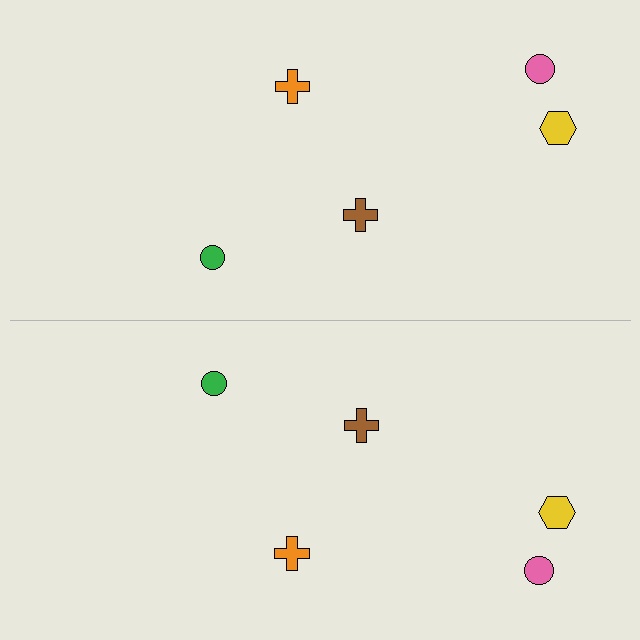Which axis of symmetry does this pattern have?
The pattern has a horizontal axis of symmetry running through the center of the image.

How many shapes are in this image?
There are 10 shapes in this image.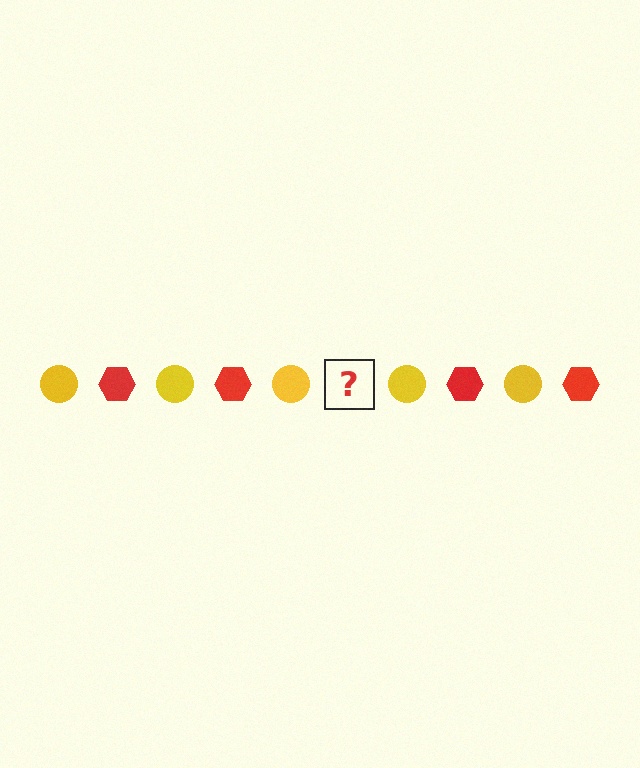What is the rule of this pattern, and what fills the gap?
The rule is that the pattern alternates between yellow circle and red hexagon. The gap should be filled with a red hexagon.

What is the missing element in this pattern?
The missing element is a red hexagon.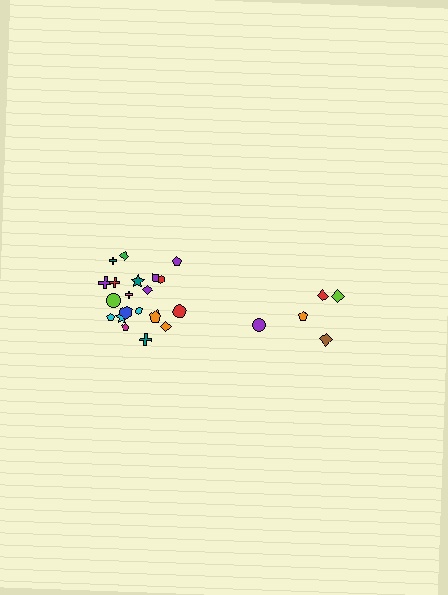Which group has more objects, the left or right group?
The left group.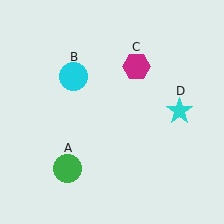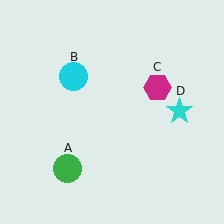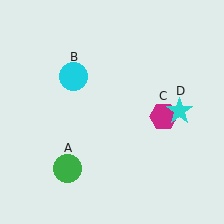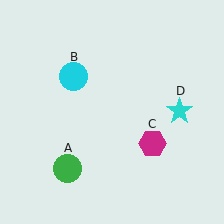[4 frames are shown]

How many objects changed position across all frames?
1 object changed position: magenta hexagon (object C).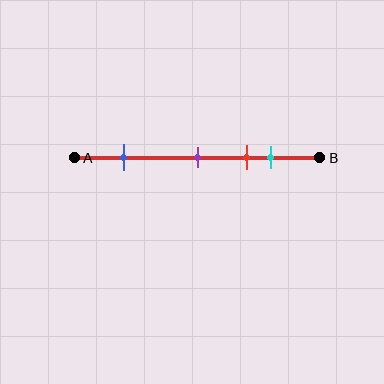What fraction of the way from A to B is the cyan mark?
The cyan mark is approximately 80% (0.8) of the way from A to B.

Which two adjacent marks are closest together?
The red and cyan marks are the closest adjacent pair.